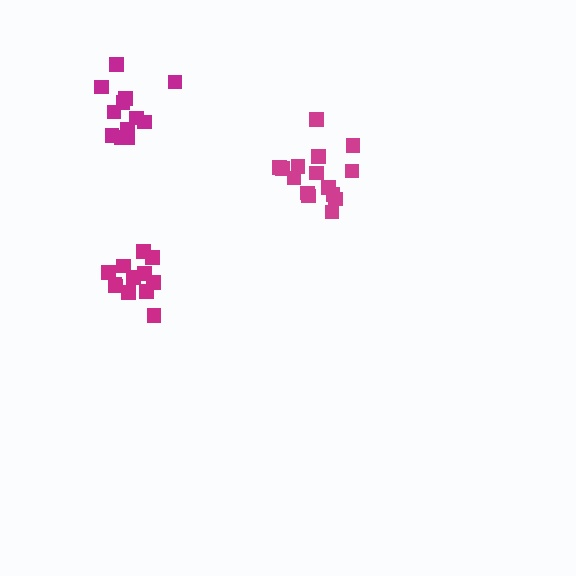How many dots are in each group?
Group 1: 12 dots, Group 2: 15 dots, Group 3: 12 dots (39 total).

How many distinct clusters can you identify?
There are 3 distinct clusters.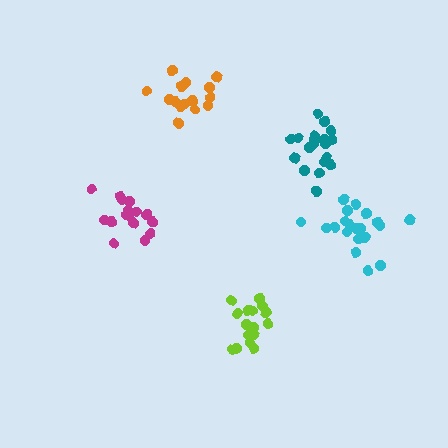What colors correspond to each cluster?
The clusters are colored: teal, lime, orange, magenta, cyan.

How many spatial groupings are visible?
There are 5 spatial groupings.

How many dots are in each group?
Group 1: 19 dots, Group 2: 16 dots, Group 3: 15 dots, Group 4: 17 dots, Group 5: 20 dots (87 total).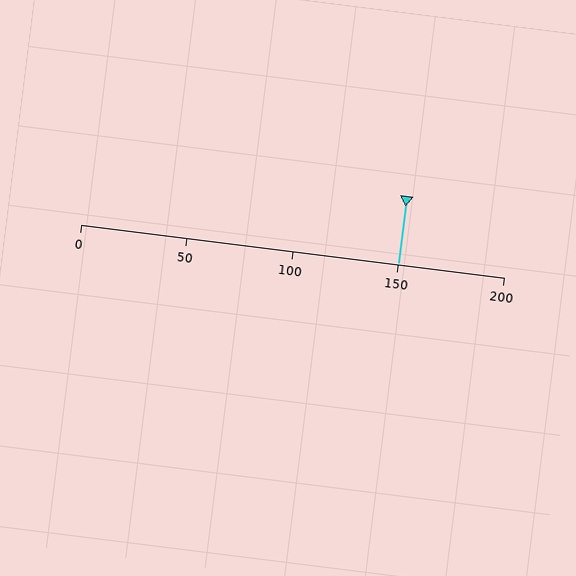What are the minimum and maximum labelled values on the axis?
The axis runs from 0 to 200.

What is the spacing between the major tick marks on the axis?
The major ticks are spaced 50 apart.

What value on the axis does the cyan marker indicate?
The marker indicates approximately 150.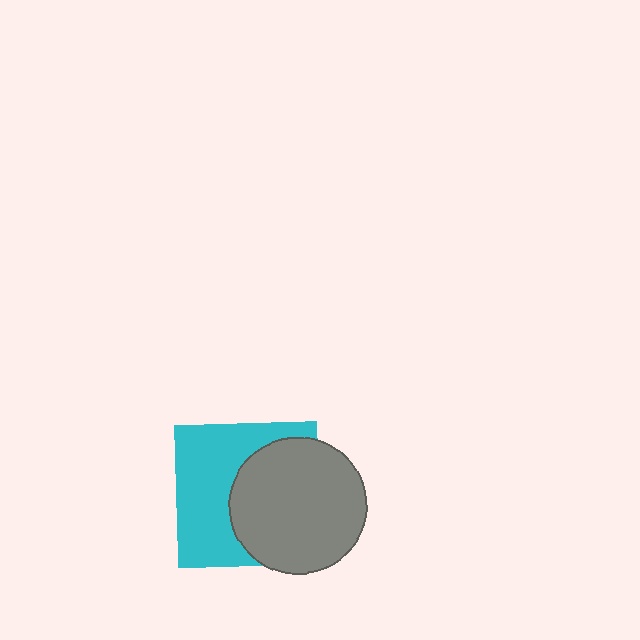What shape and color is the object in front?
The object in front is a gray circle.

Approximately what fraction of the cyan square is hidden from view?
Roughly 49% of the cyan square is hidden behind the gray circle.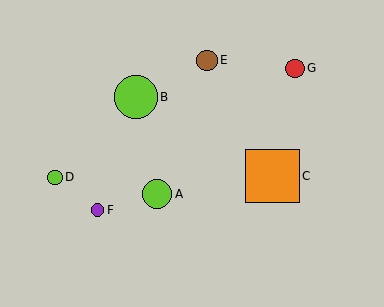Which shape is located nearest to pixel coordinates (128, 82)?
The lime circle (labeled B) at (136, 97) is nearest to that location.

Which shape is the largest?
The orange square (labeled C) is the largest.